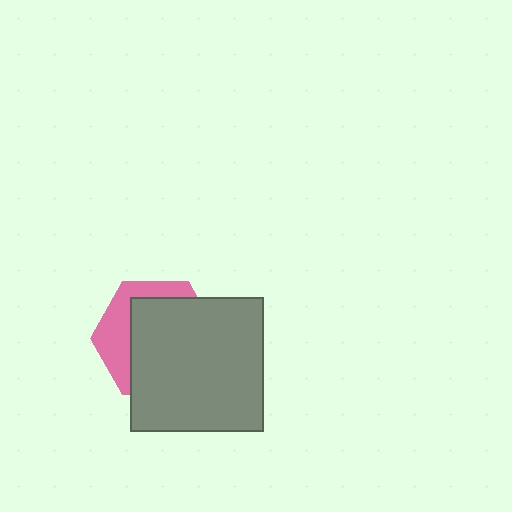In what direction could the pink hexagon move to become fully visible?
The pink hexagon could move toward the upper-left. That would shift it out from behind the gray square entirely.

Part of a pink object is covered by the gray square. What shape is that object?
It is a hexagon.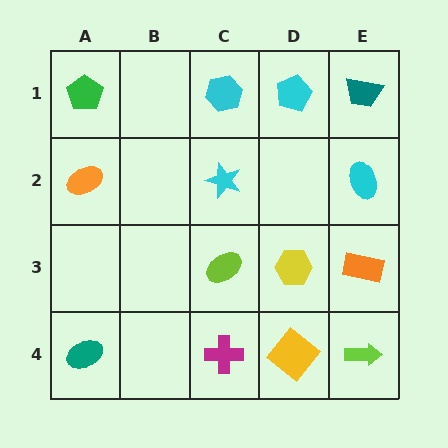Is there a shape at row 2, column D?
No, that cell is empty.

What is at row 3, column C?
A lime ellipse.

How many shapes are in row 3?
3 shapes.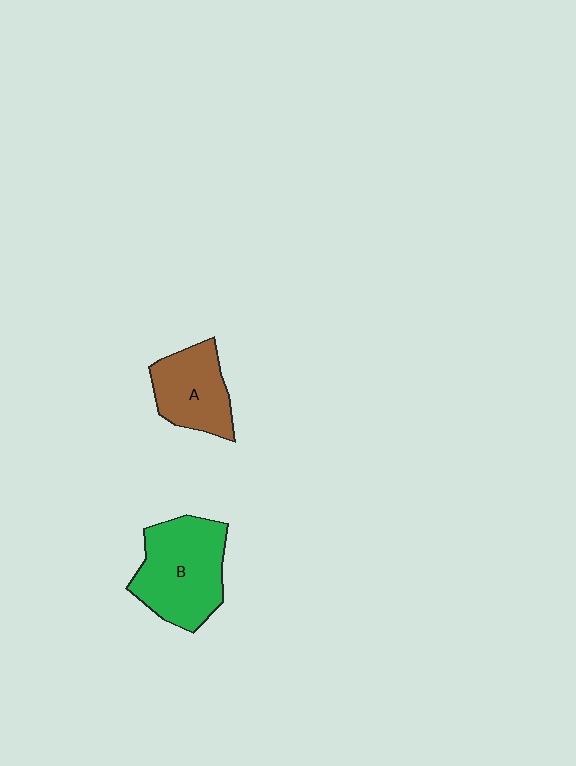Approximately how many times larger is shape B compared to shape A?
Approximately 1.4 times.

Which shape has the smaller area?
Shape A (brown).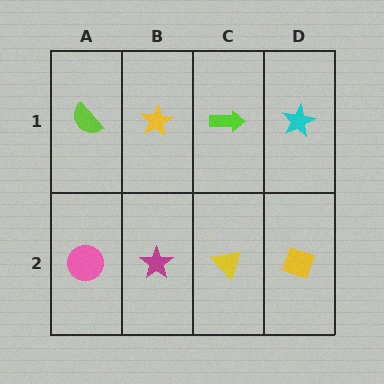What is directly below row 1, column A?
A pink circle.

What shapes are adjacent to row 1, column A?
A pink circle (row 2, column A), a yellow star (row 1, column B).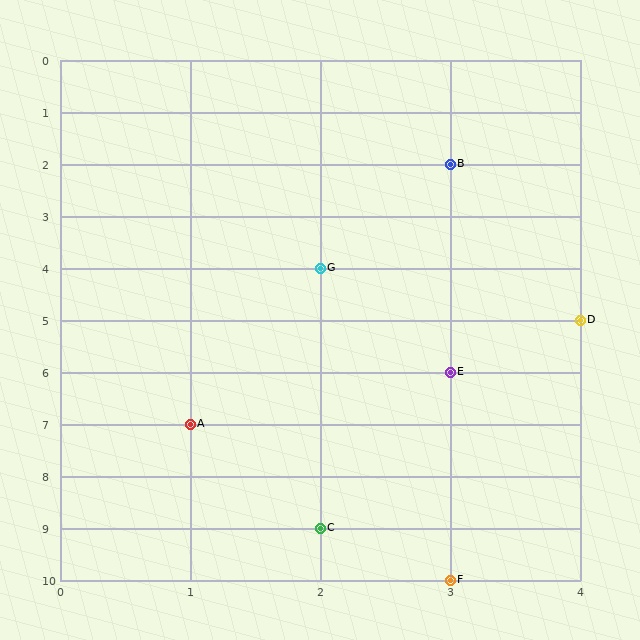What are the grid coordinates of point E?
Point E is at grid coordinates (3, 6).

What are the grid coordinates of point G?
Point G is at grid coordinates (2, 4).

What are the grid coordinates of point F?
Point F is at grid coordinates (3, 10).